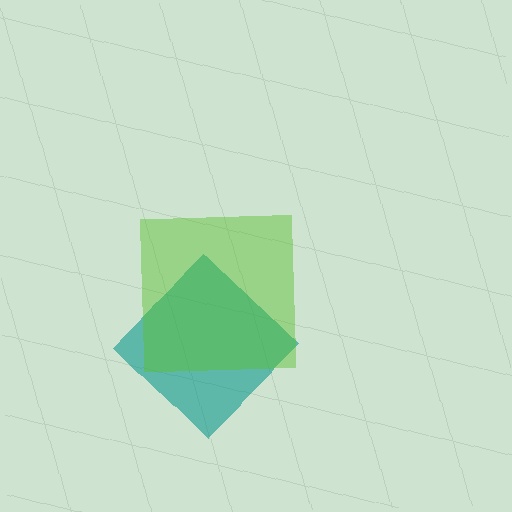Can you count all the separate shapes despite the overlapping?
Yes, there are 2 separate shapes.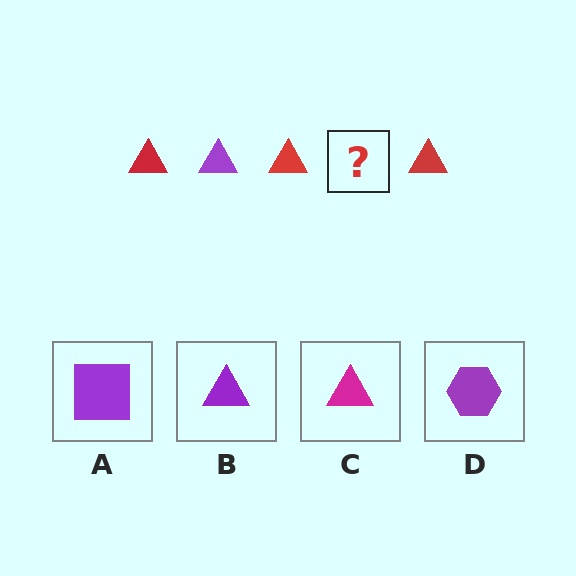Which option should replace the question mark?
Option B.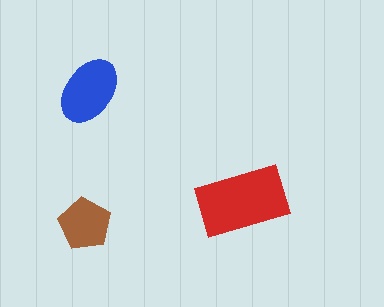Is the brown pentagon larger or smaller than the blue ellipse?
Smaller.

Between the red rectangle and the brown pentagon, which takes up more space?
The red rectangle.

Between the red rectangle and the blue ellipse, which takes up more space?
The red rectangle.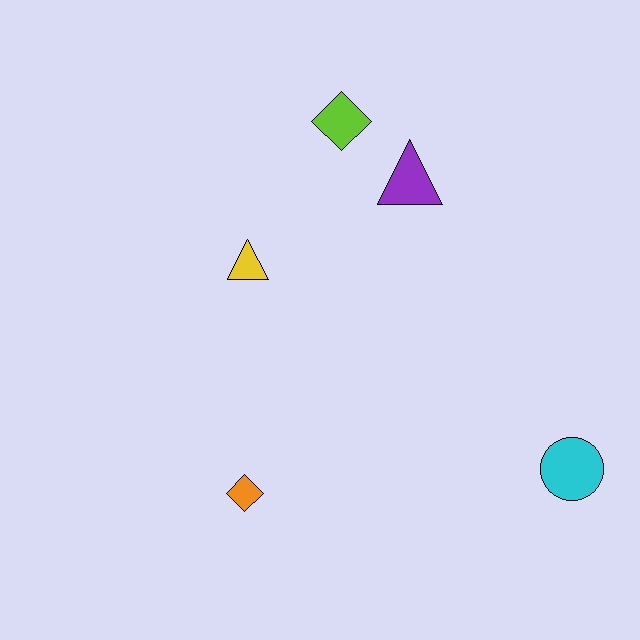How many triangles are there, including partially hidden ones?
There are 2 triangles.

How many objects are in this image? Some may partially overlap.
There are 5 objects.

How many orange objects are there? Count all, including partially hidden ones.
There is 1 orange object.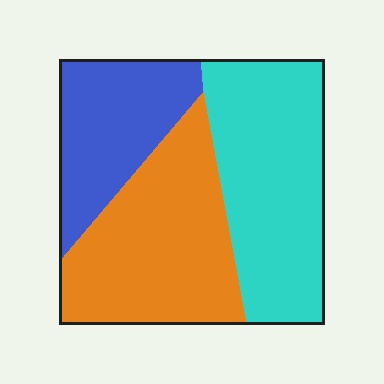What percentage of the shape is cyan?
Cyan takes up about three eighths (3/8) of the shape.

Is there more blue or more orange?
Orange.